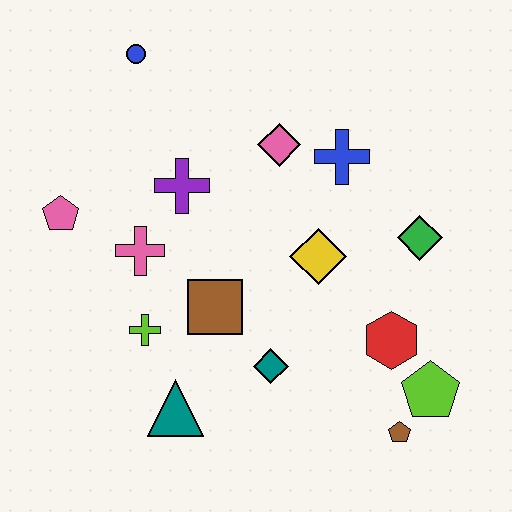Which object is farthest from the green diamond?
The pink pentagon is farthest from the green diamond.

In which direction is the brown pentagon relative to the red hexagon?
The brown pentagon is below the red hexagon.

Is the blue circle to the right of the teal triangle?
No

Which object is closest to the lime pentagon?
The brown pentagon is closest to the lime pentagon.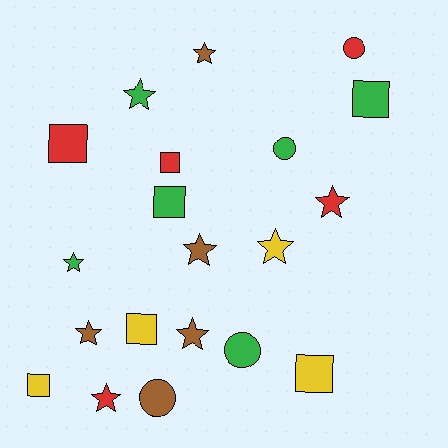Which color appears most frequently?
Green, with 6 objects.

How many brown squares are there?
There are no brown squares.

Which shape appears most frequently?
Star, with 9 objects.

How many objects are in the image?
There are 20 objects.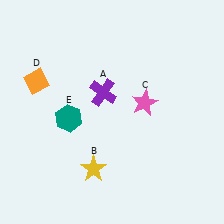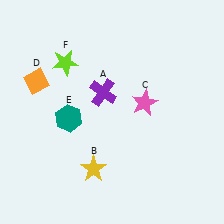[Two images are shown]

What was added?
A lime star (F) was added in Image 2.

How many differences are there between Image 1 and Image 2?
There is 1 difference between the two images.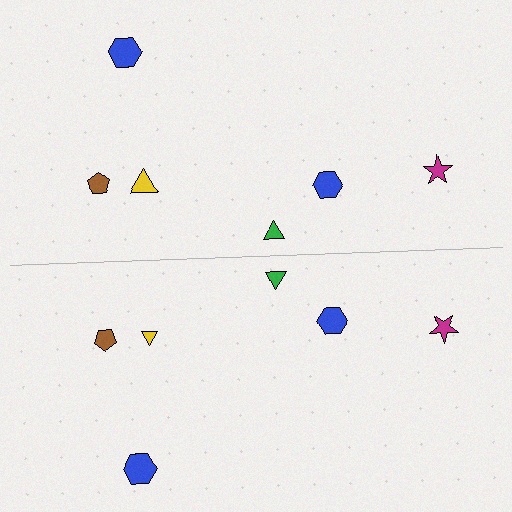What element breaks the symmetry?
The yellow triangle on the bottom side has a different size than its mirror counterpart.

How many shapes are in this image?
There are 12 shapes in this image.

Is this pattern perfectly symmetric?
No, the pattern is not perfectly symmetric. The yellow triangle on the bottom side has a different size than its mirror counterpart.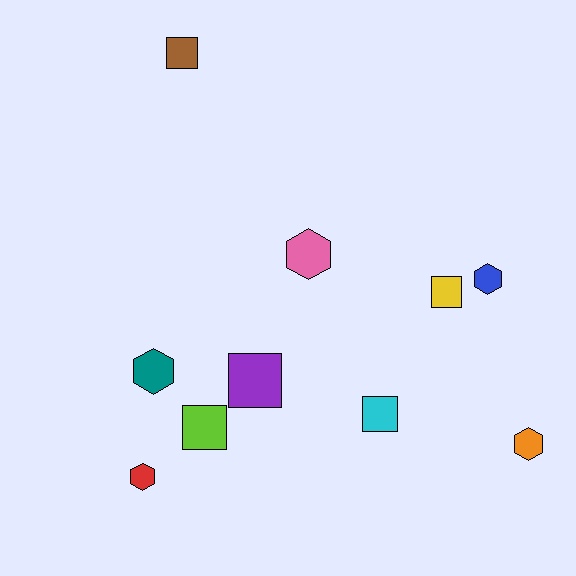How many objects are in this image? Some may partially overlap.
There are 10 objects.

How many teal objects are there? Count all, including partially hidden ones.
There is 1 teal object.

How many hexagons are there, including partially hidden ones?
There are 5 hexagons.